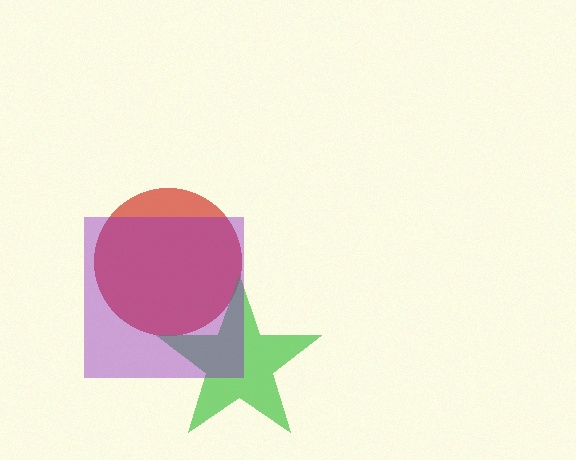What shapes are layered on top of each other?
The layered shapes are: a red circle, a green star, a purple square.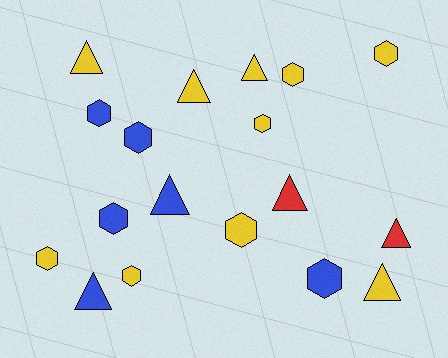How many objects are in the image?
There are 18 objects.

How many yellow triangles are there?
There are 4 yellow triangles.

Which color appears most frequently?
Yellow, with 10 objects.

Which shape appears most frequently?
Hexagon, with 10 objects.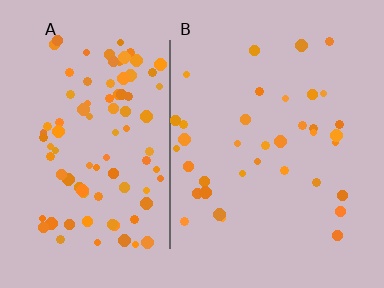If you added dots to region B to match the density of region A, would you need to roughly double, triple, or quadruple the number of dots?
Approximately triple.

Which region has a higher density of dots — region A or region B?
A (the left).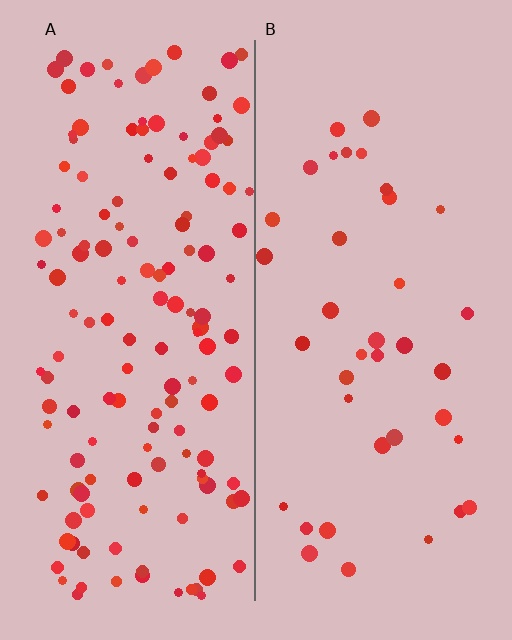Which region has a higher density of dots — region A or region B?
A (the left).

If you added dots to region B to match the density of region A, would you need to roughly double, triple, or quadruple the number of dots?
Approximately quadruple.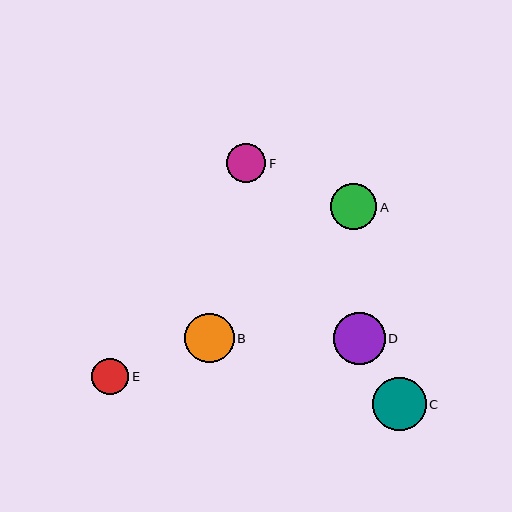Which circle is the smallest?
Circle E is the smallest with a size of approximately 37 pixels.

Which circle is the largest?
Circle C is the largest with a size of approximately 53 pixels.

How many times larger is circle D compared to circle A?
Circle D is approximately 1.1 times the size of circle A.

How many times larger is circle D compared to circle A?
Circle D is approximately 1.1 times the size of circle A.